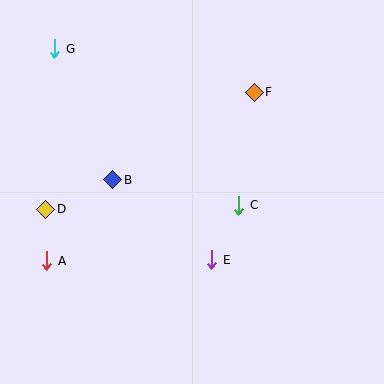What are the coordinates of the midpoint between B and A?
The midpoint between B and A is at (80, 220).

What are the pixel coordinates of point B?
Point B is at (113, 180).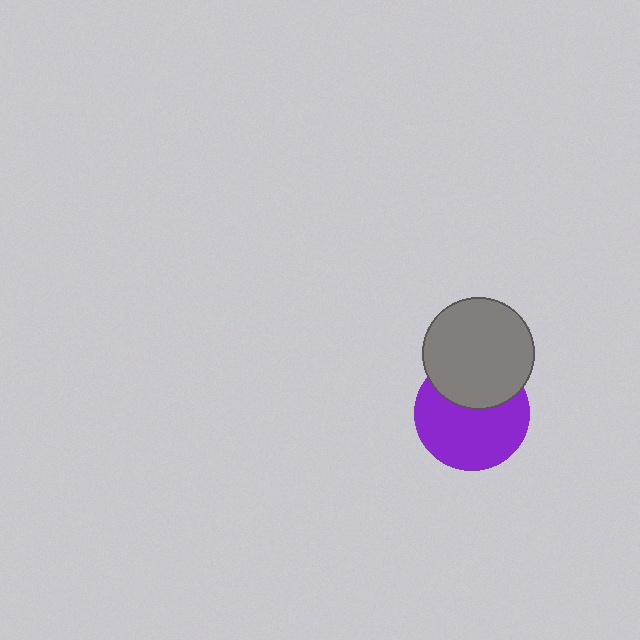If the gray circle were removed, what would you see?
You would see the complete purple circle.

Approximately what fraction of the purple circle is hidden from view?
Roughly 35% of the purple circle is hidden behind the gray circle.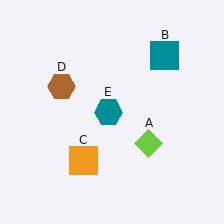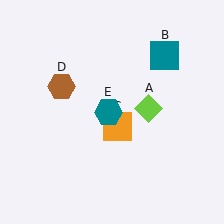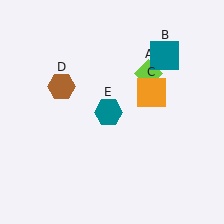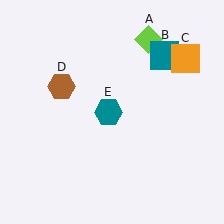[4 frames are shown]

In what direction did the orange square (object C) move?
The orange square (object C) moved up and to the right.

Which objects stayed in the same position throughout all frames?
Teal square (object B) and brown hexagon (object D) and teal hexagon (object E) remained stationary.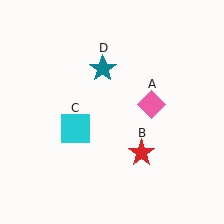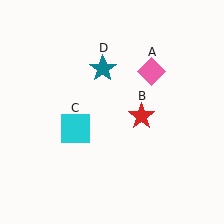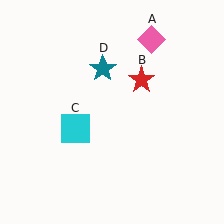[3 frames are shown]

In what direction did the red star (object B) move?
The red star (object B) moved up.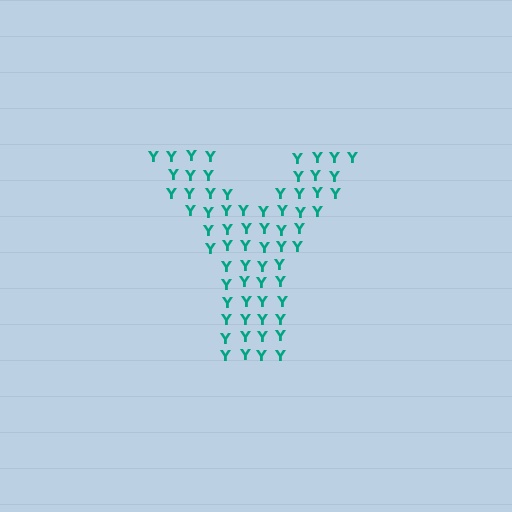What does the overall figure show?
The overall figure shows the letter Y.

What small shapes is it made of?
It is made of small letter Y's.